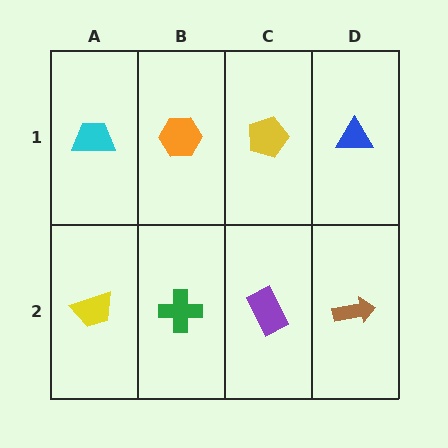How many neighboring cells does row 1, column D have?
2.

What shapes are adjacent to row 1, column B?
A green cross (row 2, column B), a cyan trapezoid (row 1, column A), a yellow pentagon (row 1, column C).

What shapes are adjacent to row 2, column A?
A cyan trapezoid (row 1, column A), a green cross (row 2, column B).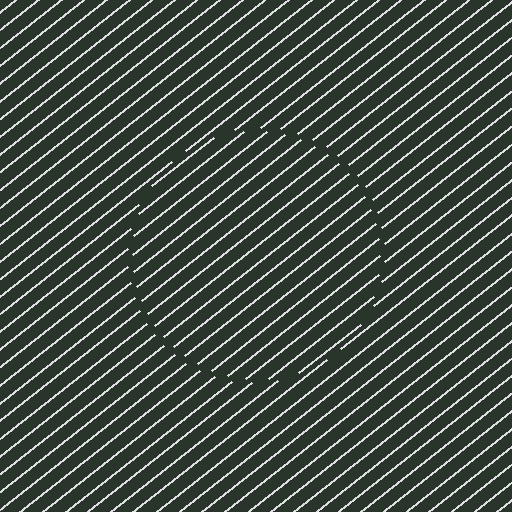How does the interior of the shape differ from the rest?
The interior of the shape contains the same grating, shifted by half a period — the contour is defined by the phase discontinuity where line-ends from the inner and outer gratings abut.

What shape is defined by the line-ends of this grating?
An illusory circle. The interior of the shape contains the same grating, shifted by half a period — the contour is defined by the phase discontinuity where line-ends from the inner and outer gratings abut.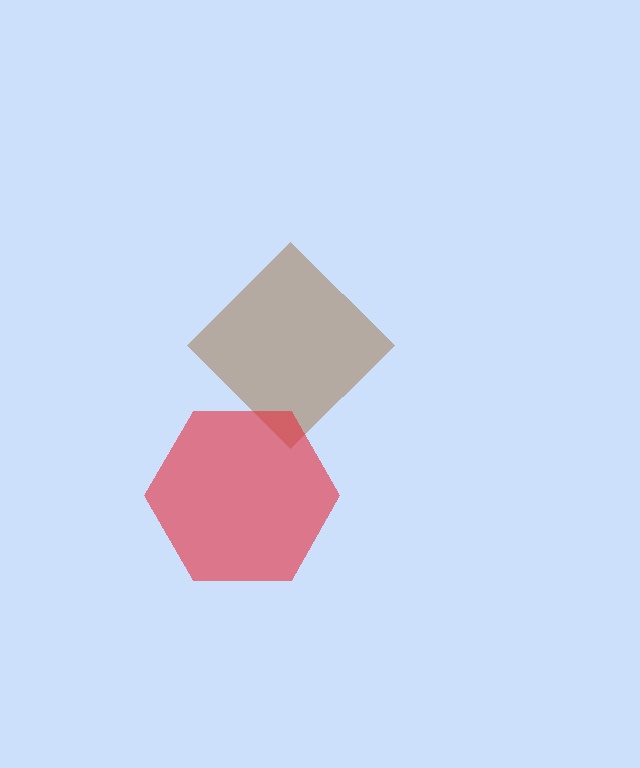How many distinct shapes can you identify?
There are 2 distinct shapes: a brown diamond, a red hexagon.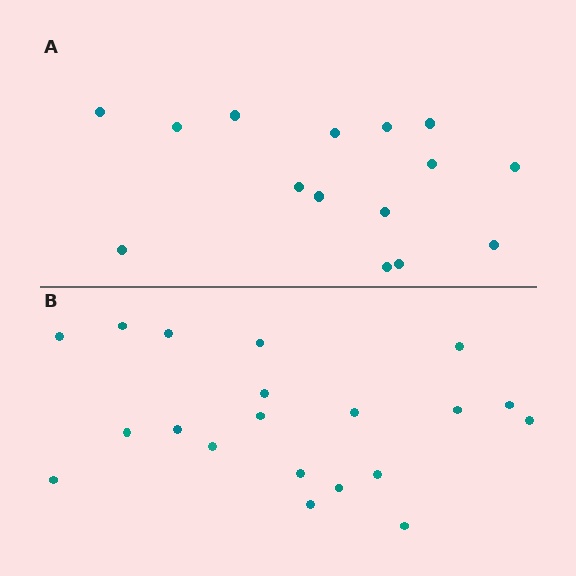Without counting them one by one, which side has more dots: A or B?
Region B (the bottom region) has more dots.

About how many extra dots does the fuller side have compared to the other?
Region B has about 5 more dots than region A.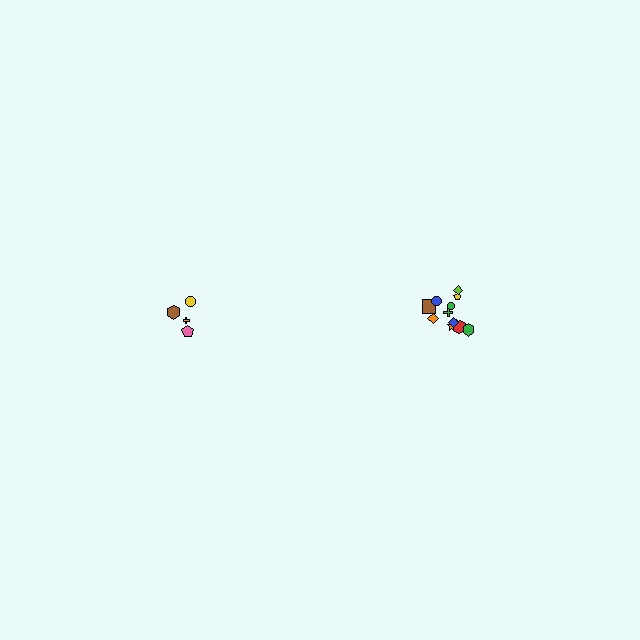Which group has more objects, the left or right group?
The right group.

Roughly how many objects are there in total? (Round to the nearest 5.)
Roughly 15 objects in total.